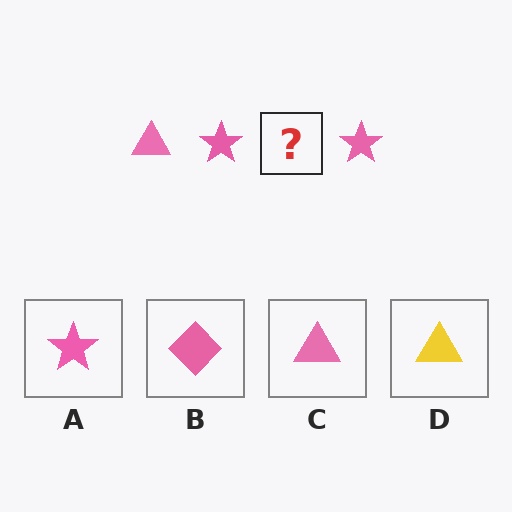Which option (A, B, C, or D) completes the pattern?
C.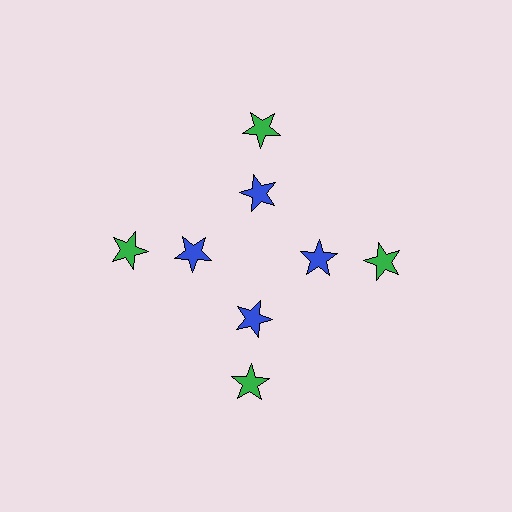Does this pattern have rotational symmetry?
Yes, this pattern has 4-fold rotational symmetry. It looks the same after rotating 90 degrees around the center.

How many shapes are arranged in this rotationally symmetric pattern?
There are 8 shapes, arranged in 4 groups of 2.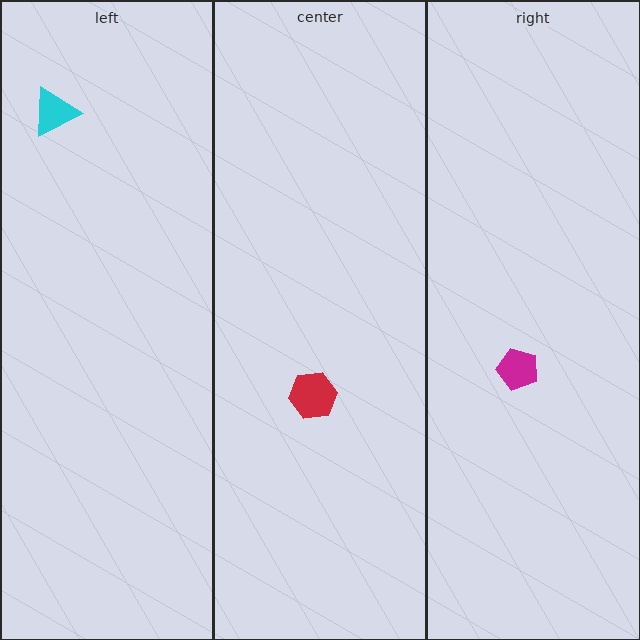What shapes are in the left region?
The cyan triangle.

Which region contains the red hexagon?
The center region.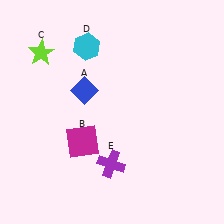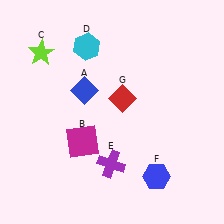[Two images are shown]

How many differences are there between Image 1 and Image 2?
There are 2 differences between the two images.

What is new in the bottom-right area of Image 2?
A blue hexagon (F) was added in the bottom-right area of Image 2.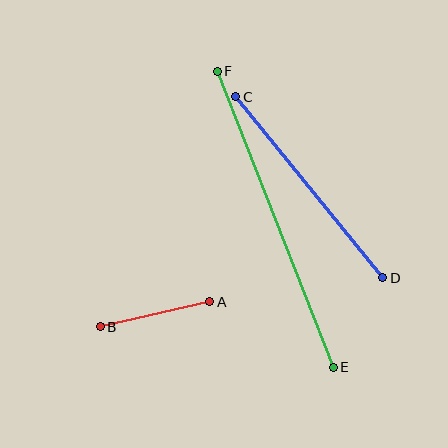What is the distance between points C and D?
The distance is approximately 233 pixels.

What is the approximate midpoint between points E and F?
The midpoint is at approximately (275, 219) pixels.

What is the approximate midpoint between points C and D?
The midpoint is at approximately (309, 187) pixels.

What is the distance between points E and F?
The distance is approximately 318 pixels.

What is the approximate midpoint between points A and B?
The midpoint is at approximately (155, 314) pixels.